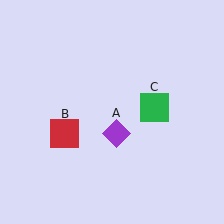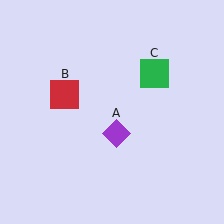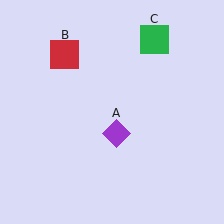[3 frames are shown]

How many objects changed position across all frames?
2 objects changed position: red square (object B), green square (object C).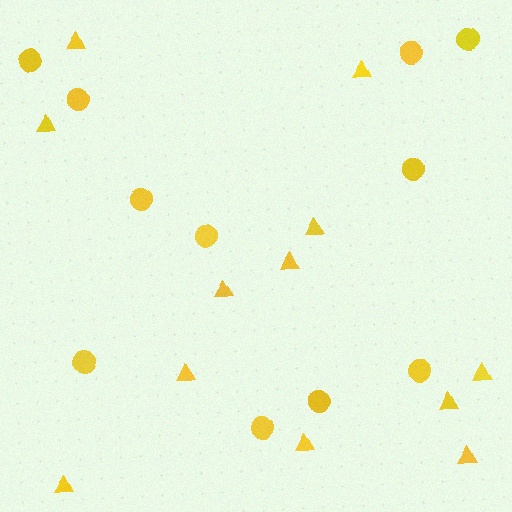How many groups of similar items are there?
There are 2 groups: one group of triangles (12) and one group of circles (11).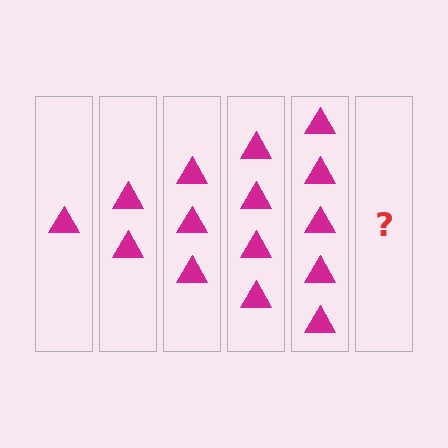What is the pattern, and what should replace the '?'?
The pattern is that each step adds one more triangle. The '?' should be 6 triangles.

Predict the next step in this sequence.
The next step is 6 triangles.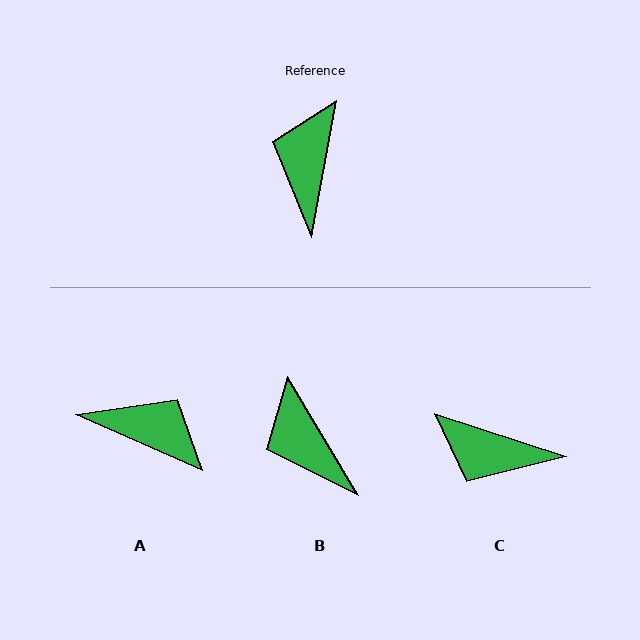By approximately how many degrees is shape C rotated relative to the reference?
Approximately 82 degrees counter-clockwise.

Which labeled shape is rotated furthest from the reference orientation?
A, about 104 degrees away.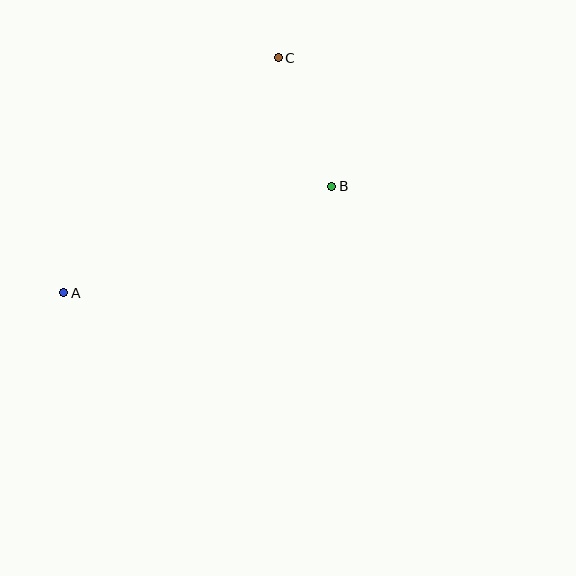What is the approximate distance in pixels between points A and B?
The distance between A and B is approximately 288 pixels.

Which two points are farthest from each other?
Points A and C are farthest from each other.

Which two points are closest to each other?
Points B and C are closest to each other.